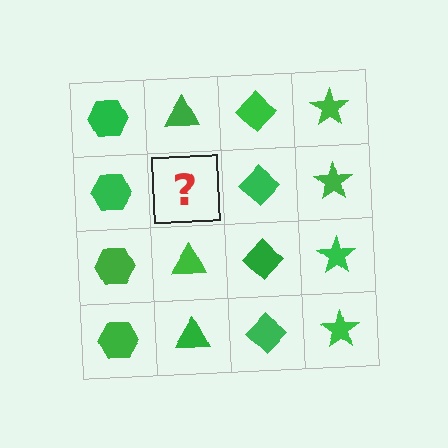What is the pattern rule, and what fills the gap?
The rule is that each column has a consistent shape. The gap should be filled with a green triangle.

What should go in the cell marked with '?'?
The missing cell should contain a green triangle.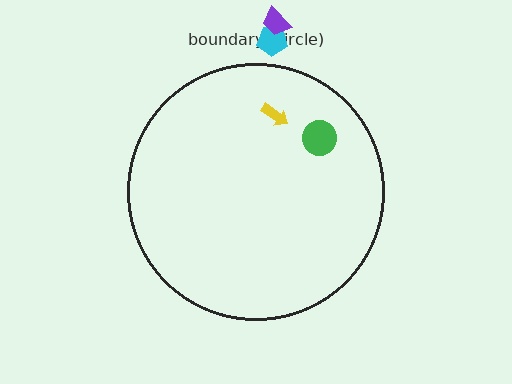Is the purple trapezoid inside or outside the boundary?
Outside.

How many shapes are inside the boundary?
2 inside, 2 outside.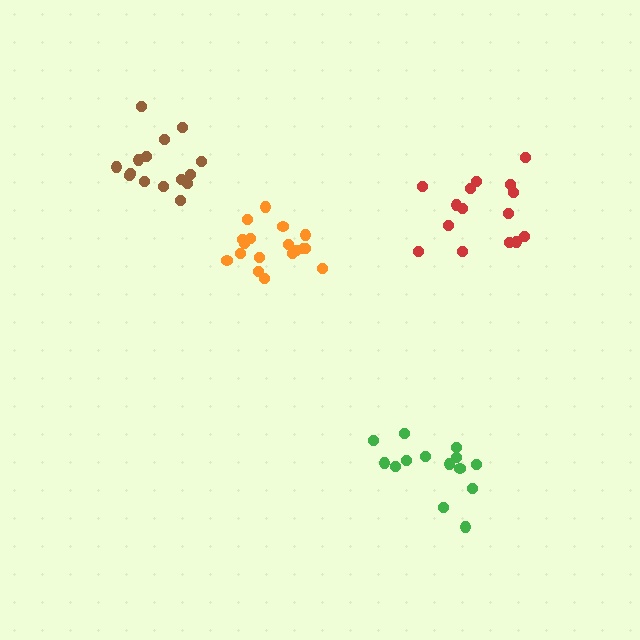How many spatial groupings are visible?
There are 4 spatial groupings.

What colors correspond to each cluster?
The clusters are colored: orange, red, brown, green.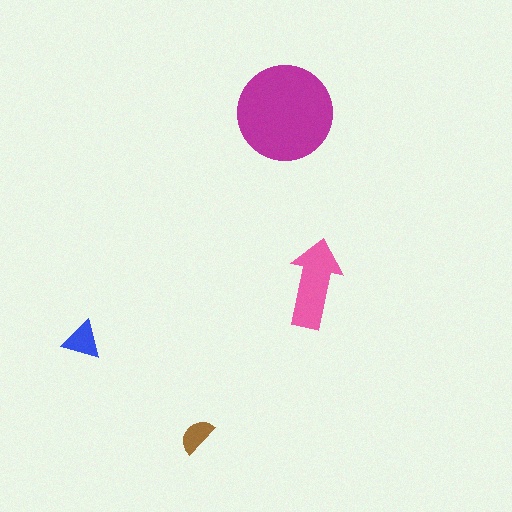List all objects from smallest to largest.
The brown semicircle, the blue triangle, the pink arrow, the magenta circle.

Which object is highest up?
The magenta circle is topmost.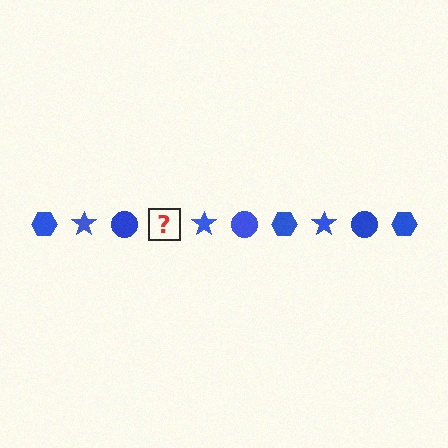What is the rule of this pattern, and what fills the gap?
The rule is that the pattern cycles through hexagon, star, circle shapes in blue. The gap should be filled with a blue hexagon.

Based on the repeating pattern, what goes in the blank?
The blank should be a blue hexagon.